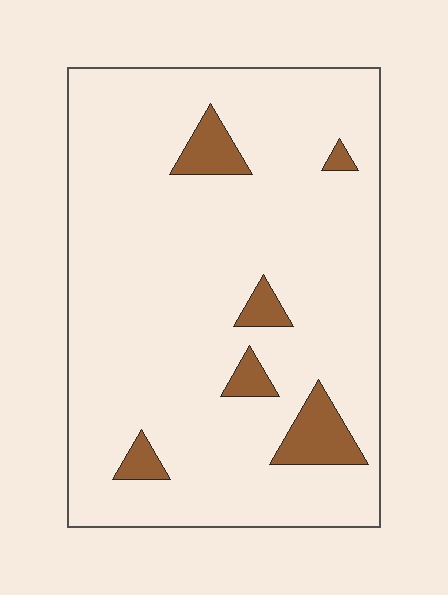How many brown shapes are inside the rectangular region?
6.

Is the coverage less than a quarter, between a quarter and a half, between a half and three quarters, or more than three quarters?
Less than a quarter.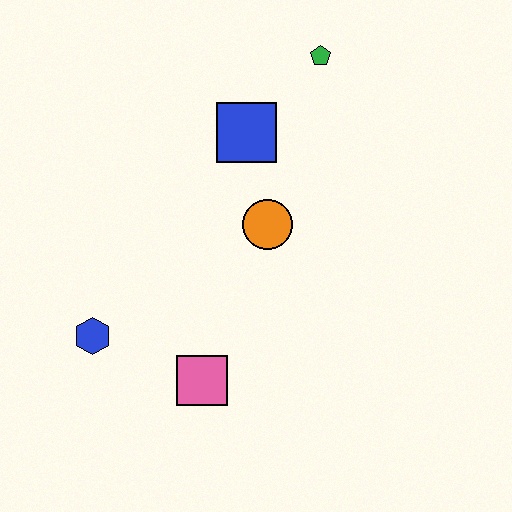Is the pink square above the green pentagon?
No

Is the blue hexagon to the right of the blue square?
No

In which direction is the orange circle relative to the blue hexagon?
The orange circle is to the right of the blue hexagon.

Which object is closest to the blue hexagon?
The pink square is closest to the blue hexagon.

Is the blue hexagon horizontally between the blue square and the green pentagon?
No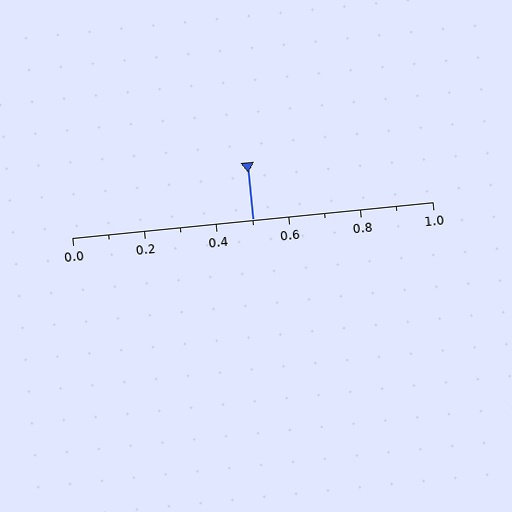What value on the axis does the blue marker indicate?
The marker indicates approximately 0.5.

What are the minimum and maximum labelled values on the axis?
The axis runs from 0.0 to 1.0.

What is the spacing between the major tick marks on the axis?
The major ticks are spaced 0.2 apart.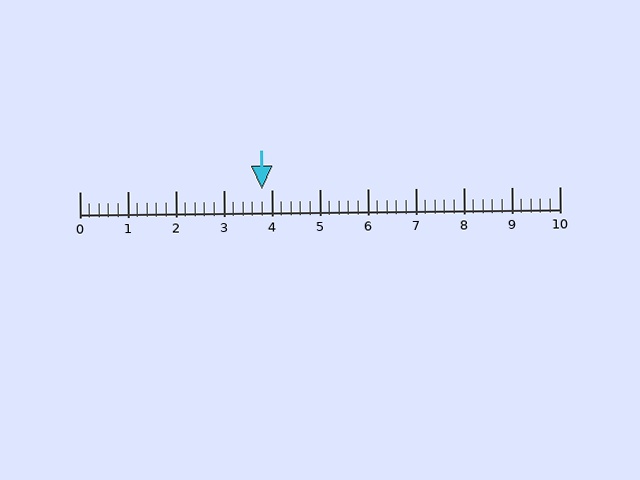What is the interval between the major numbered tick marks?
The major tick marks are spaced 1 units apart.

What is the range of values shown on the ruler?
The ruler shows values from 0 to 10.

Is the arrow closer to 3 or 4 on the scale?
The arrow is closer to 4.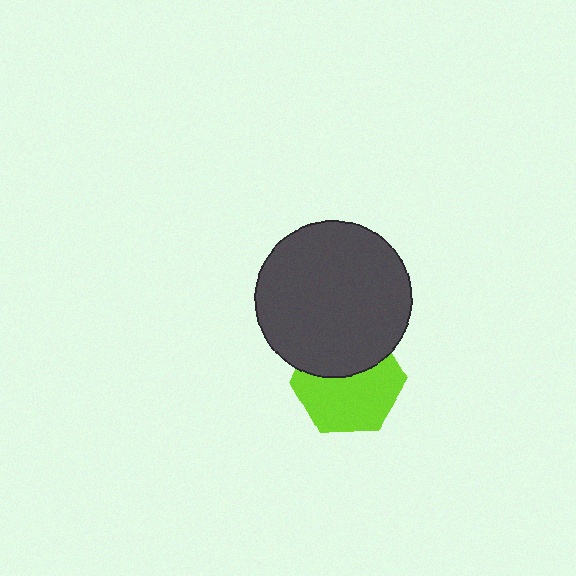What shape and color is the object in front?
The object in front is a dark gray circle.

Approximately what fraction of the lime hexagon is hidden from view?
Roughly 39% of the lime hexagon is hidden behind the dark gray circle.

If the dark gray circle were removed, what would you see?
You would see the complete lime hexagon.